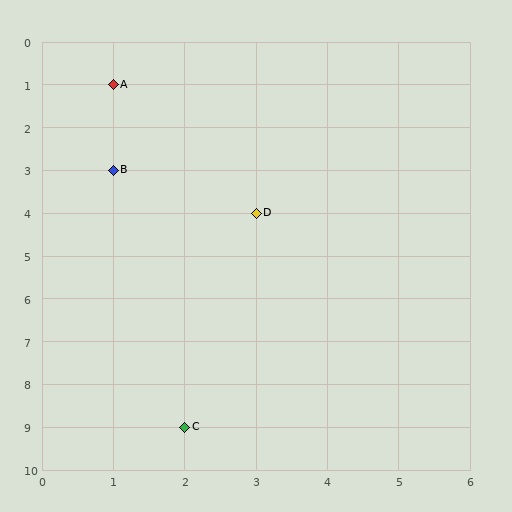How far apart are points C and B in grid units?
Points C and B are 1 column and 6 rows apart (about 6.1 grid units diagonally).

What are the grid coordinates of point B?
Point B is at grid coordinates (1, 3).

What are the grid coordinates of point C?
Point C is at grid coordinates (2, 9).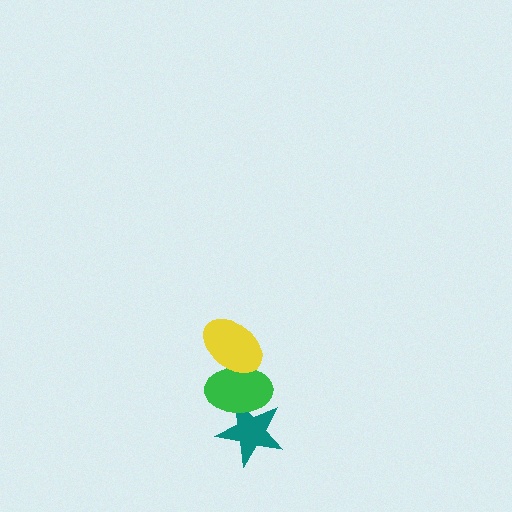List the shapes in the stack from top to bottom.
From top to bottom: the yellow ellipse, the green ellipse, the teal star.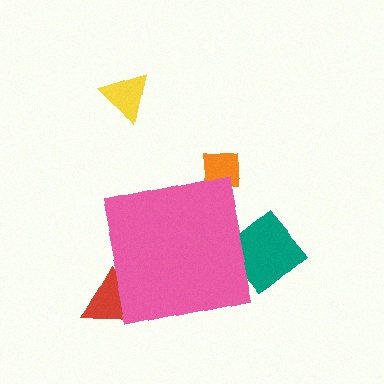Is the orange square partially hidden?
Yes, the orange square is partially hidden behind the pink square.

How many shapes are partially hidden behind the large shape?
3 shapes are partially hidden.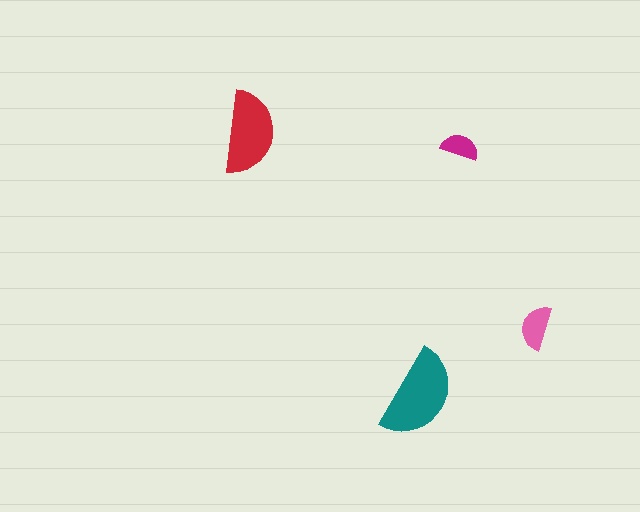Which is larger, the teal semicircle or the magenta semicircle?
The teal one.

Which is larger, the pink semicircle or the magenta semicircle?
The pink one.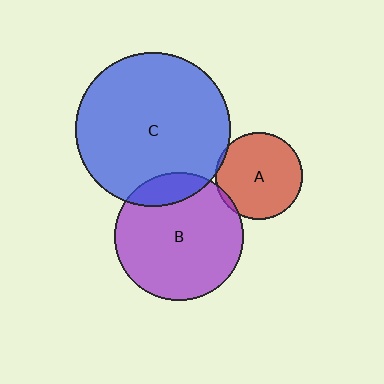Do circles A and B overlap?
Yes.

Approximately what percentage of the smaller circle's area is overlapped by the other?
Approximately 5%.